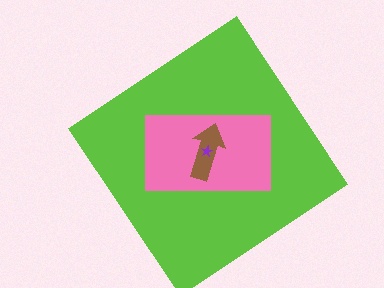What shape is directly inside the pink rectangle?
The brown arrow.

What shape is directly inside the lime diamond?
The pink rectangle.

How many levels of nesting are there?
4.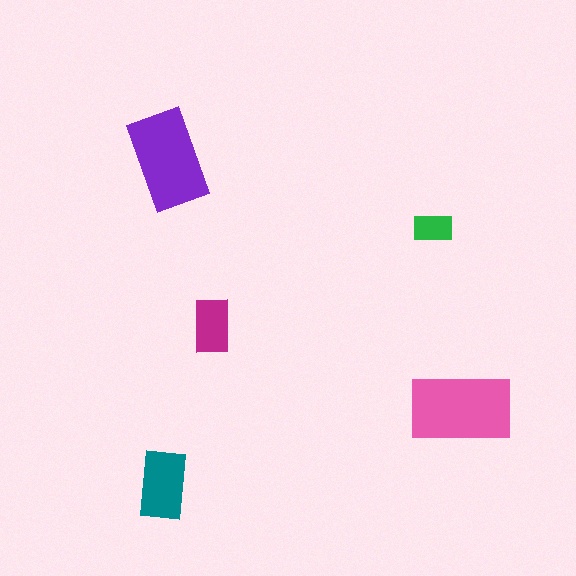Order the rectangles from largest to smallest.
the pink one, the purple one, the teal one, the magenta one, the green one.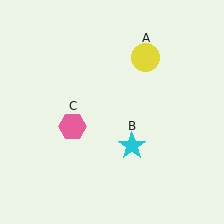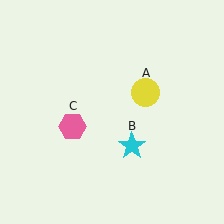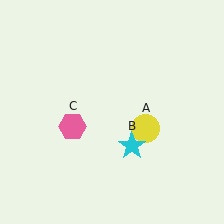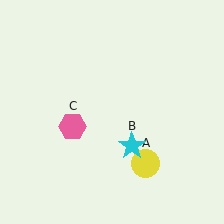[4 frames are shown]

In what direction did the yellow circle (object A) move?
The yellow circle (object A) moved down.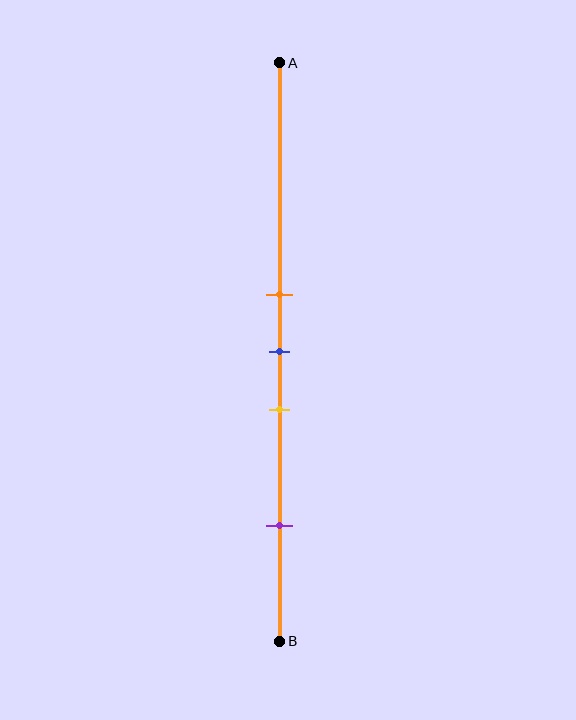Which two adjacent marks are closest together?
The orange and blue marks are the closest adjacent pair.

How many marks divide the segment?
There are 4 marks dividing the segment.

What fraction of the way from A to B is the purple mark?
The purple mark is approximately 80% (0.8) of the way from A to B.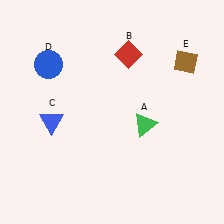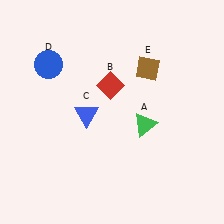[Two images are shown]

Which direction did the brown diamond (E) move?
The brown diamond (E) moved left.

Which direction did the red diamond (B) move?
The red diamond (B) moved down.